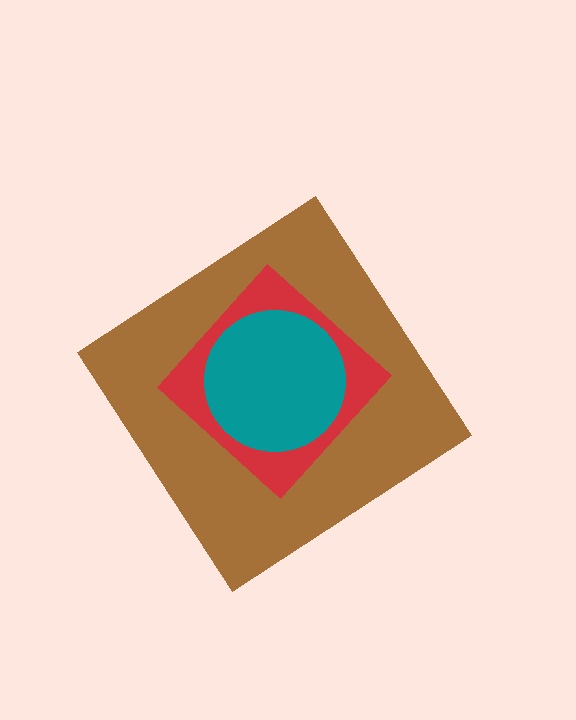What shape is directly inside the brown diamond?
The red diamond.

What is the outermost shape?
The brown diamond.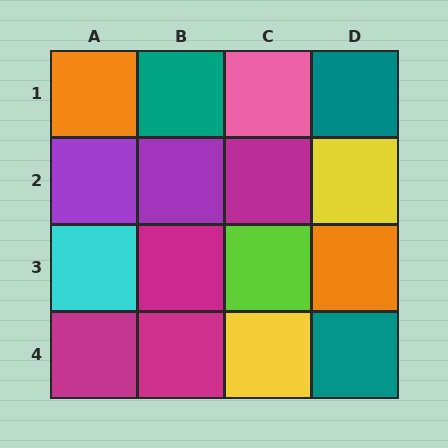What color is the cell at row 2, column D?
Yellow.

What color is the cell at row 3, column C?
Lime.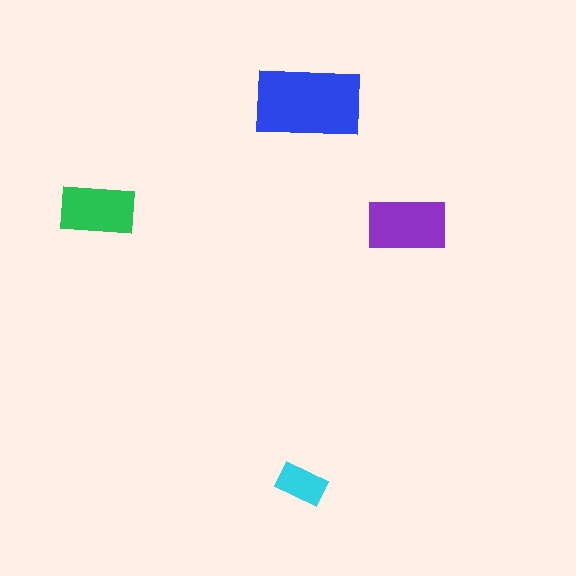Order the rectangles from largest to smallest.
the blue one, the purple one, the green one, the cyan one.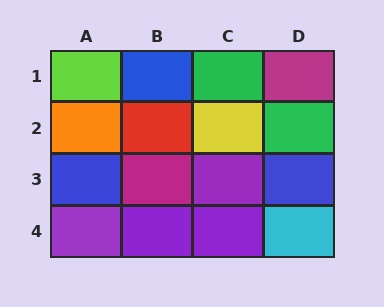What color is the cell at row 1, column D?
Magenta.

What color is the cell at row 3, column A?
Blue.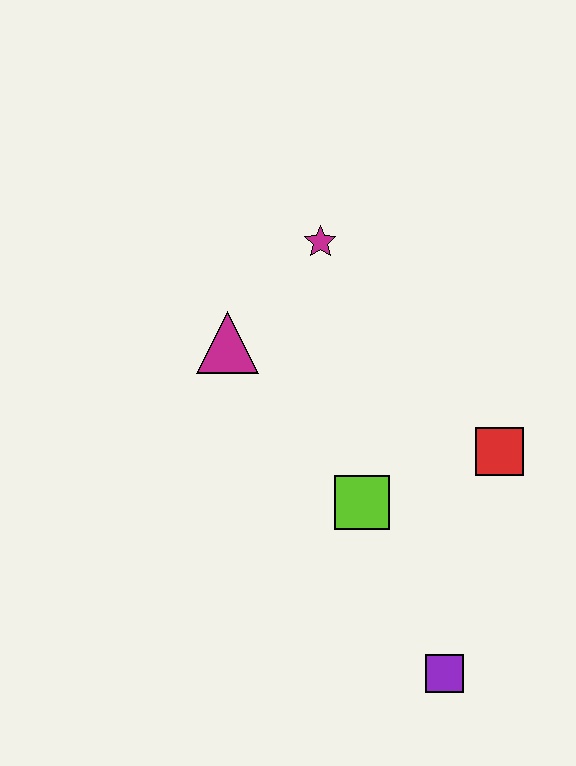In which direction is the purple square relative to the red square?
The purple square is below the red square.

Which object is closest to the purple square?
The lime square is closest to the purple square.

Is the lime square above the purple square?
Yes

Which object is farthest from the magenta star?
The purple square is farthest from the magenta star.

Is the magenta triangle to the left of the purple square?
Yes